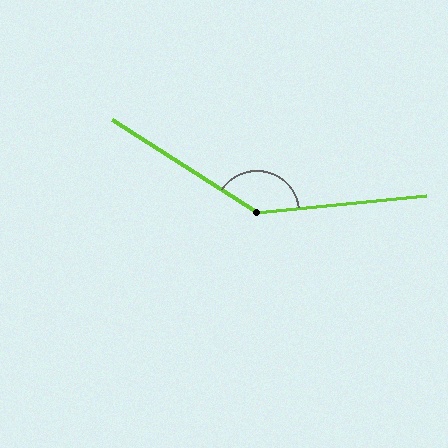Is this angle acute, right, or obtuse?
It is obtuse.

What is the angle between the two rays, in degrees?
Approximately 142 degrees.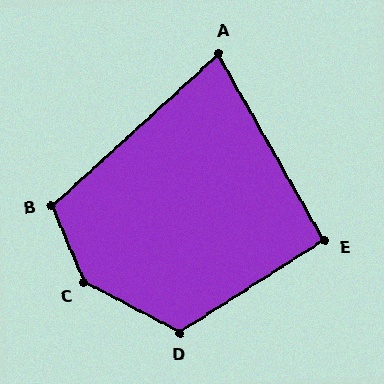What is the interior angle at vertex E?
Approximately 93 degrees (approximately right).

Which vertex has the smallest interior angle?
A, at approximately 77 degrees.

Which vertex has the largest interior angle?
C, at approximately 140 degrees.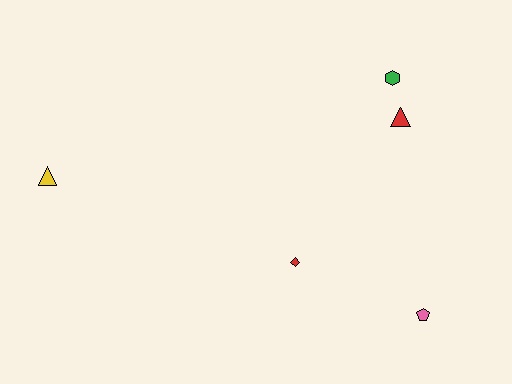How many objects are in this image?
There are 5 objects.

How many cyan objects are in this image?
There are no cyan objects.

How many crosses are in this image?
There are no crosses.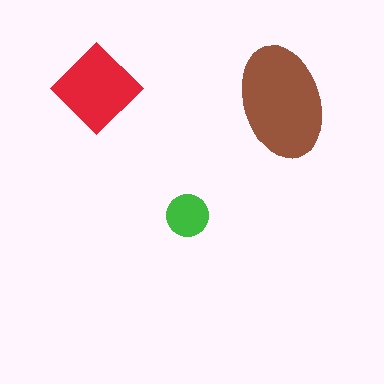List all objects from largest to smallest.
The brown ellipse, the red diamond, the green circle.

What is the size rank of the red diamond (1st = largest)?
2nd.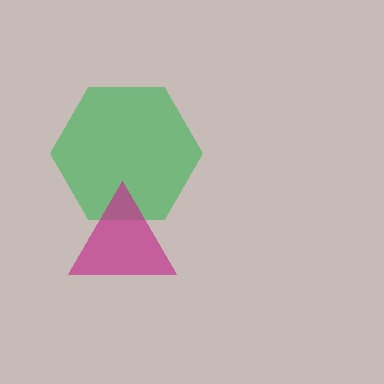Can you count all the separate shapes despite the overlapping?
Yes, there are 2 separate shapes.